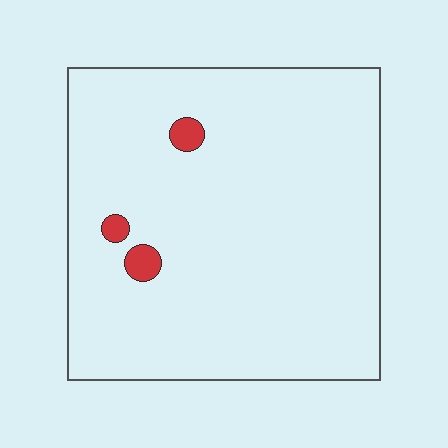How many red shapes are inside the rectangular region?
3.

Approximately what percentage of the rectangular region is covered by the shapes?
Approximately 5%.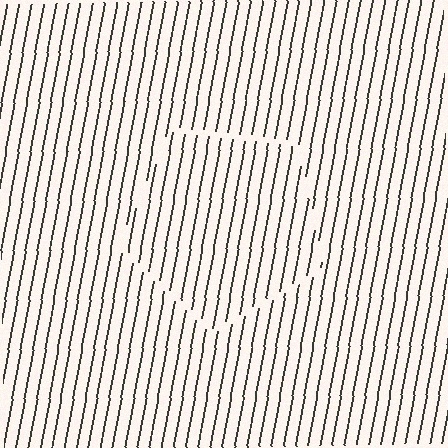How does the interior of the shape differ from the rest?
The interior of the shape contains the same grating, shifted by half a period — the contour is defined by the phase discontinuity where line-ends from the inner and outer gratings abut.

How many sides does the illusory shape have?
5 sides — the line-ends trace a pentagon.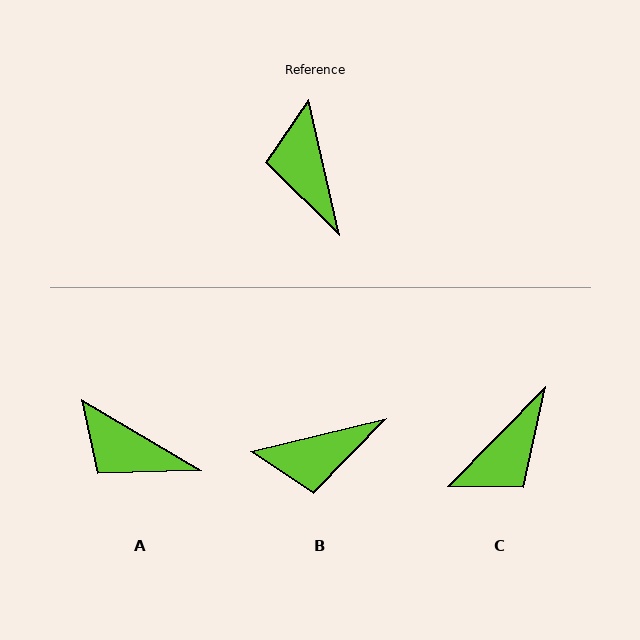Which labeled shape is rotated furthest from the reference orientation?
C, about 122 degrees away.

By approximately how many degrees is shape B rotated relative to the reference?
Approximately 90 degrees counter-clockwise.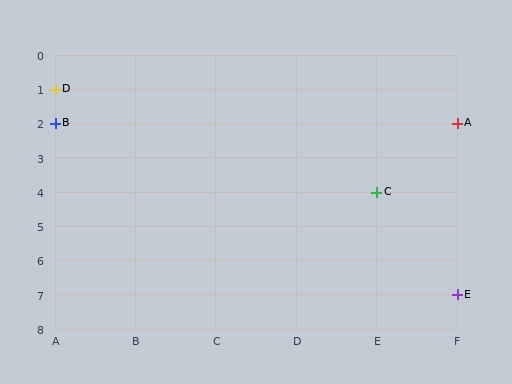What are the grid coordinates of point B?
Point B is at grid coordinates (A, 2).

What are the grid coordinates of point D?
Point D is at grid coordinates (A, 1).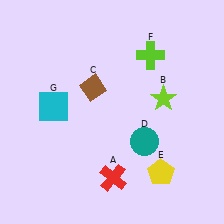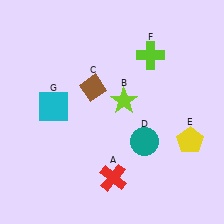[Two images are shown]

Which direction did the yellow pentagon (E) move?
The yellow pentagon (E) moved up.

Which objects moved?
The objects that moved are: the lime star (B), the yellow pentagon (E).